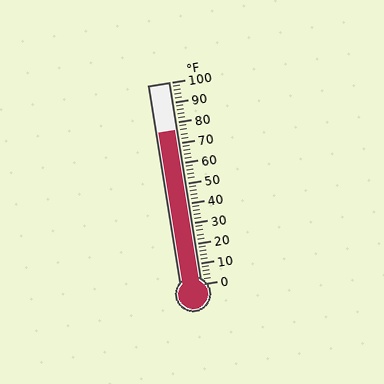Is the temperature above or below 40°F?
The temperature is above 40°F.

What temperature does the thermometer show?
The thermometer shows approximately 76°F.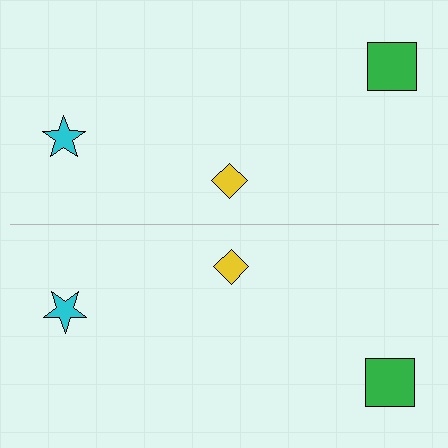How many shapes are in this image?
There are 6 shapes in this image.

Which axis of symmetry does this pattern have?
The pattern has a horizontal axis of symmetry running through the center of the image.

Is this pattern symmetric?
Yes, this pattern has bilateral (reflection) symmetry.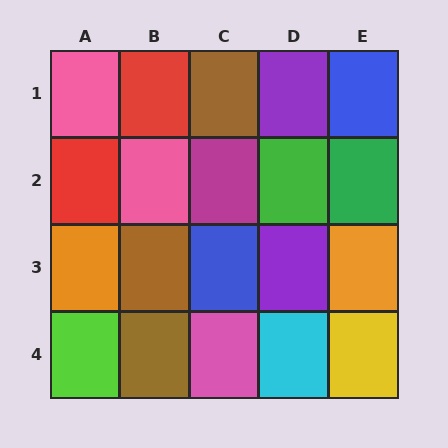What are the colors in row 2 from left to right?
Red, pink, magenta, green, green.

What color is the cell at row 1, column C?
Brown.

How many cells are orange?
2 cells are orange.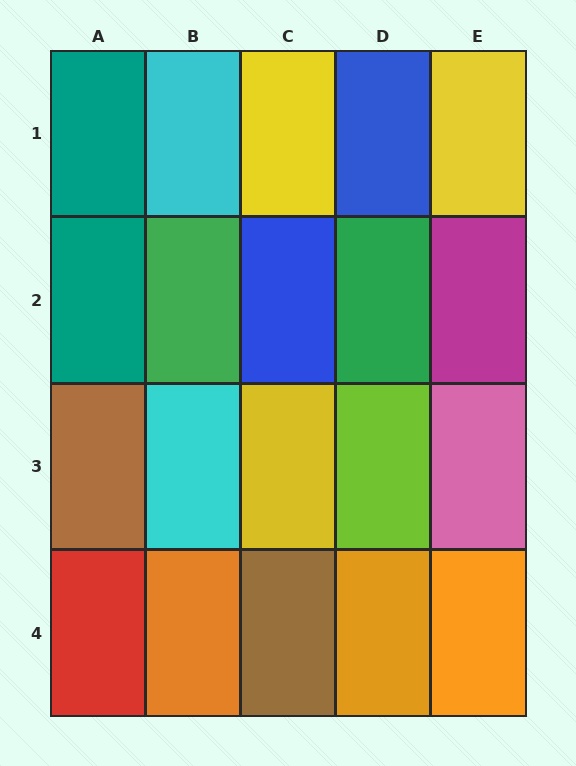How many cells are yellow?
3 cells are yellow.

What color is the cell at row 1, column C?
Yellow.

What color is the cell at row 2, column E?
Magenta.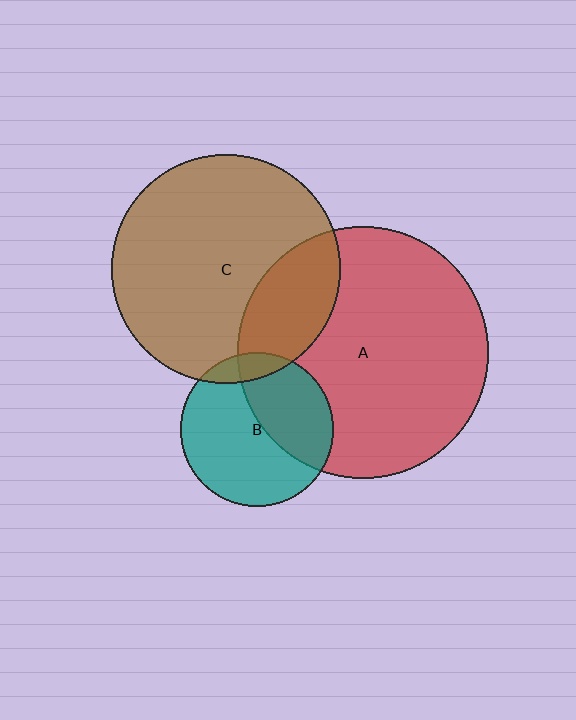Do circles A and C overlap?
Yes.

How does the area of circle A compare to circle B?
Approximately 2.7 times.